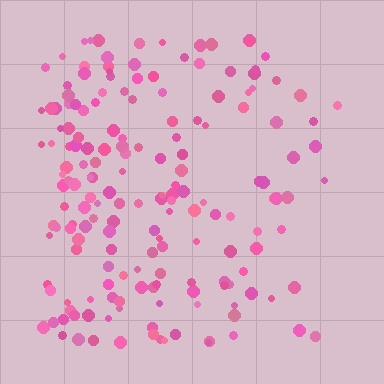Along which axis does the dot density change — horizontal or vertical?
Horizontal.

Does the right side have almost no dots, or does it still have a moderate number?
Still a moderate number, just noticeably fewer than the left.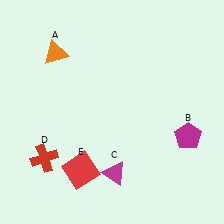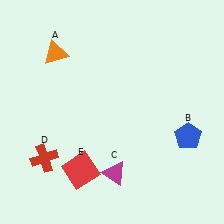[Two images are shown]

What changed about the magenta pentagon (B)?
In Image 1, B is magenta. In Image 2, it changed to blue.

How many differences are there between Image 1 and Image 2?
There is 1 difference between the two images.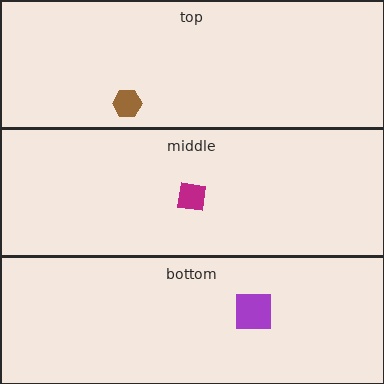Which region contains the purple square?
The bottom region.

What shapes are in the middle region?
The magenta square.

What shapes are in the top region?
The brown hexagon.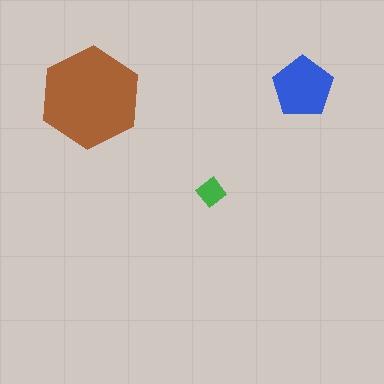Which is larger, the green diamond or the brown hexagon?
The brown hexagon.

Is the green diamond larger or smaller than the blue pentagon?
Smaller.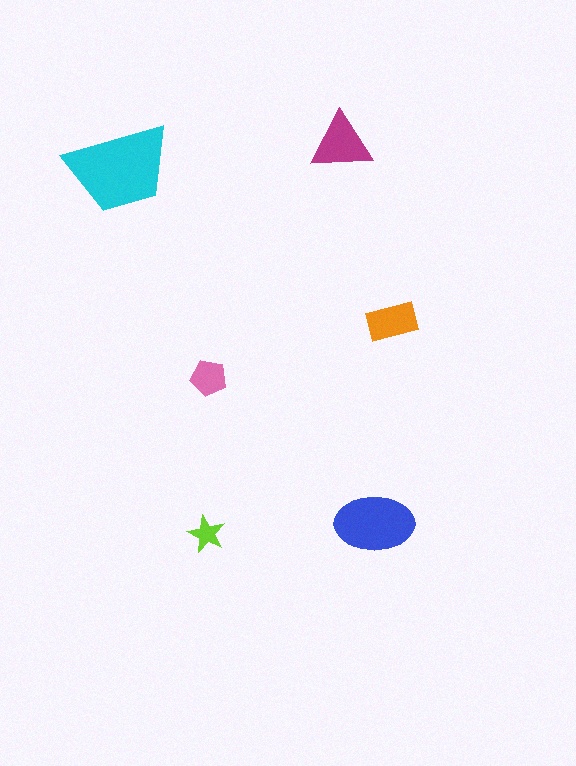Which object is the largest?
The cyan trapezoid.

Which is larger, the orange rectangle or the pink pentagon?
The orange rectangle.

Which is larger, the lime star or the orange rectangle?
The orange rectangle.